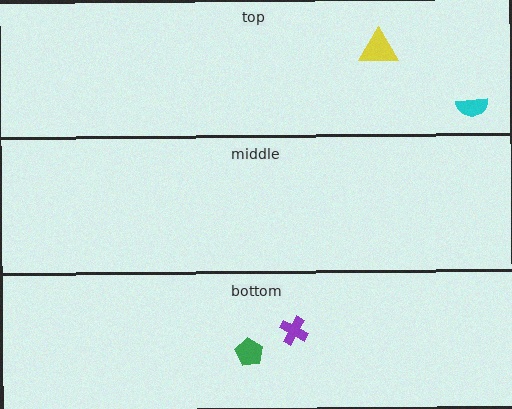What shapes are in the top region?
The yellow triangle, the cyan semicircle.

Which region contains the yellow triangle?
The top region.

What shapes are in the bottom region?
The green pentagon, the purple cross.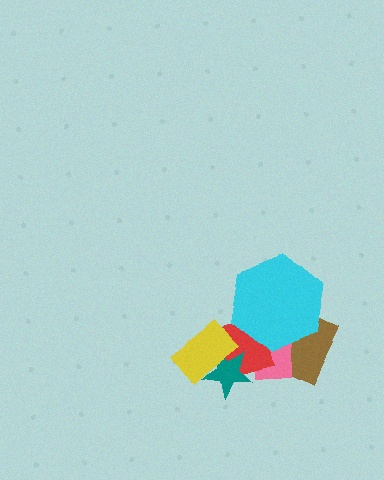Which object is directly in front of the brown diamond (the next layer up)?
The pink rectangle is directly in front of the brown diamond.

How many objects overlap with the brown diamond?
3 objects overlap with the brown diamond.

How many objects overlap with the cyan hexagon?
3 objects overlap with the cyan hexagon.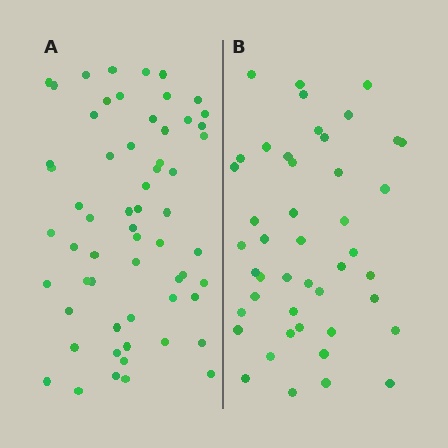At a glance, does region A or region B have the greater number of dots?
Region A (the left region) has more dots.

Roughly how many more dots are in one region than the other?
Region A has approximately 15 more dots than region B.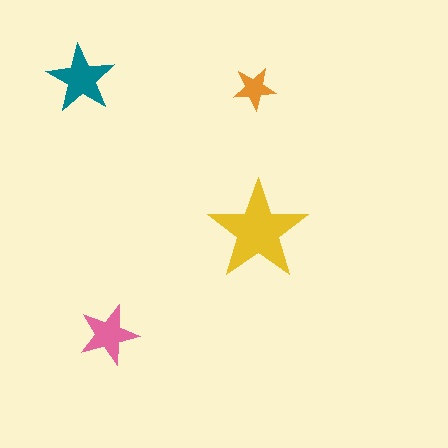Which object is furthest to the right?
The yellow star is rightmost.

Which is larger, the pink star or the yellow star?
The yellow one.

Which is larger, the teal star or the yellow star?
The yellow one.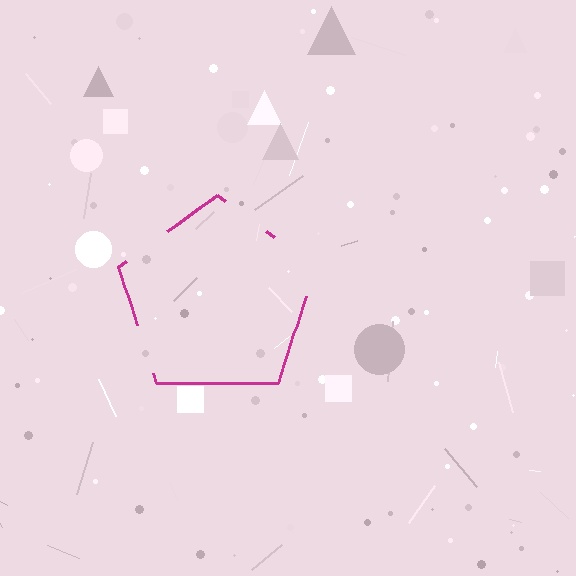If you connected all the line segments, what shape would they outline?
They would outline a pentagon.